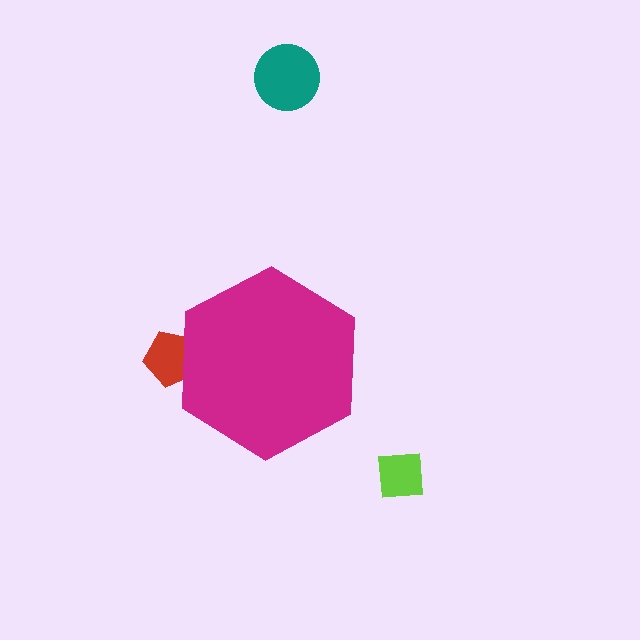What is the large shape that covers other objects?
A magenta hexagon.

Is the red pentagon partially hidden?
Yes, the red pentagon is partially hidden behind the magenta hexagon.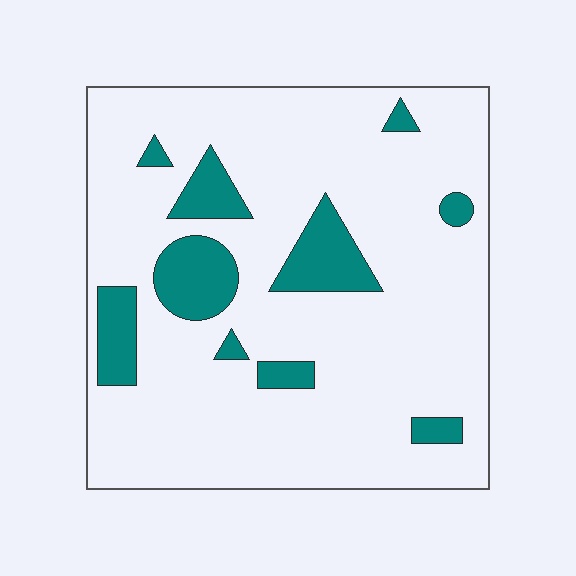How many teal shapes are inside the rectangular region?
10.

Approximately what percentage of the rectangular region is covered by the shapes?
Approximately 15%.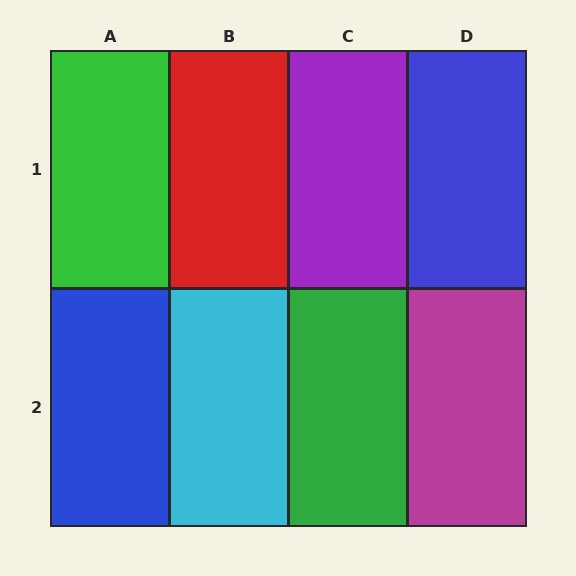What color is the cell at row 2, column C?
Green.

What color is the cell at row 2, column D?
Magenta.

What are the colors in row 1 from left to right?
Green, red, purple, blue.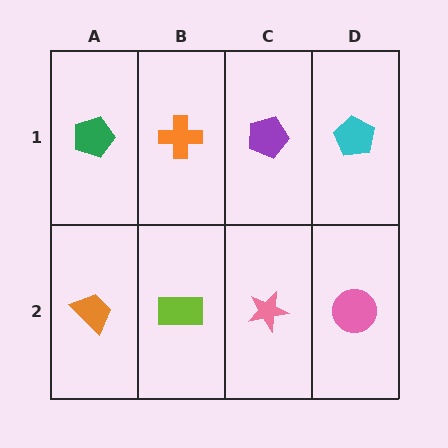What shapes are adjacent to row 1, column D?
A pink circle (row 2, column D), a purple pentagon (row 1, column C).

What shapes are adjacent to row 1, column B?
A lime rectangle (row 2, column B), a green pentagon (row 1, column A), a purple pentagon (row 1, column C).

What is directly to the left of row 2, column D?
A pink star.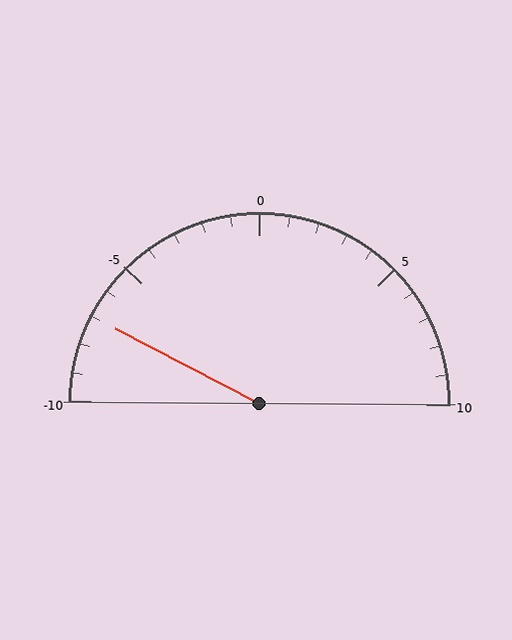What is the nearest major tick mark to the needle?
The nearest major tick mark is -5.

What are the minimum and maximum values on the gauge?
The gauge ranges from -10 to 10.